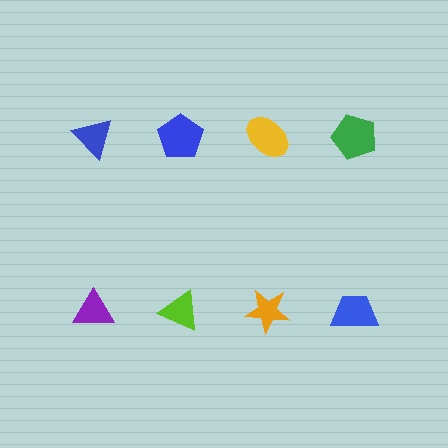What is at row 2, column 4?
A blue trapezoid.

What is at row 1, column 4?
A green pentagon.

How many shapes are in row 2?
4 shapes.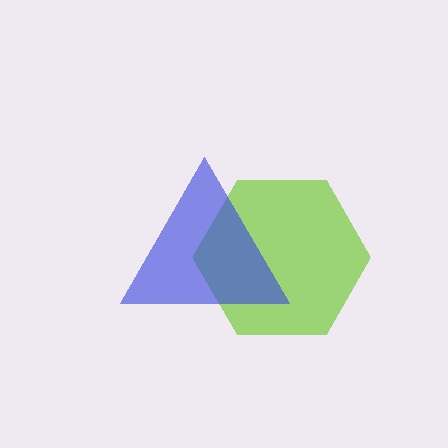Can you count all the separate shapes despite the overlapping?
Yes, there are 2 separate shapes.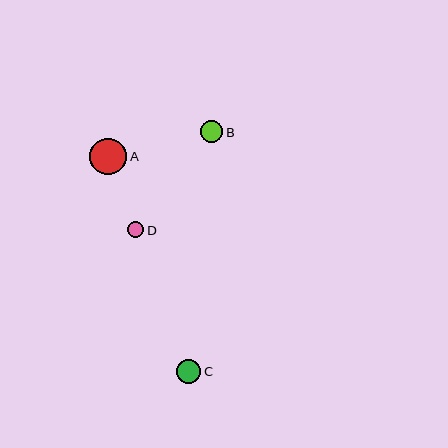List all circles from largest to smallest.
From largest to smallest: A, C, B, D.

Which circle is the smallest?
Circle D is the smallest with a size of approximately 16 pixels.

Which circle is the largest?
Circle A is the largest with a size of approximately 37 pixels.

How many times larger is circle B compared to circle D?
Circle B is approximately 1.4 times the size of circle D.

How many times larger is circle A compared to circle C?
Circle A is approximately 1.5 times the size of circle C.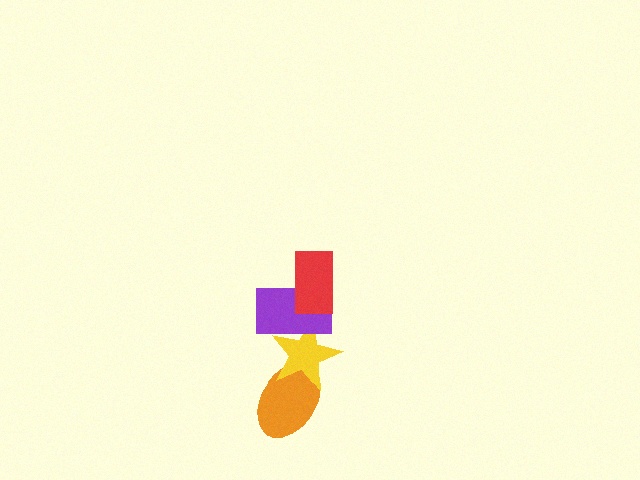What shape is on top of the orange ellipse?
The yellow star is on top of the orange ellipse.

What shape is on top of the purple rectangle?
The red rectangle is on top of the purple rectangle.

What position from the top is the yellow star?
The yellow star is 3rd from the top.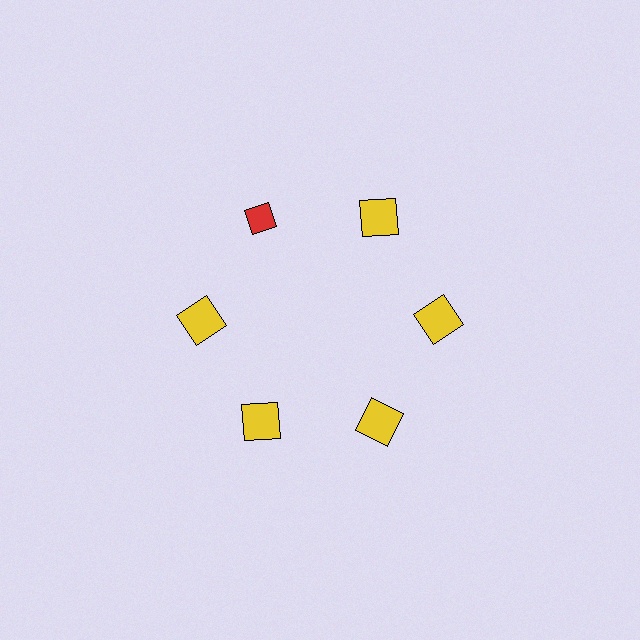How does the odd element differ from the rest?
It differs in both color (red instead of yellow) and shape (diamond instead of square).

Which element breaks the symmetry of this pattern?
The red diamond at roughly the 11 o'clock position breaks the symmetry. All other shapes are yellow squares.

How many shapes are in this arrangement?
There are 6 shapes arranged in a ring pattern.